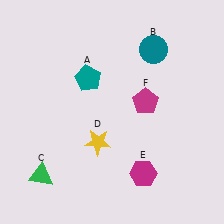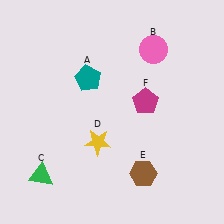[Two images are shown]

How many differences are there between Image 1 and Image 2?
There are 2 differences between the two images.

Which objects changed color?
B changed from teal to pink. E changed from magenta to brown.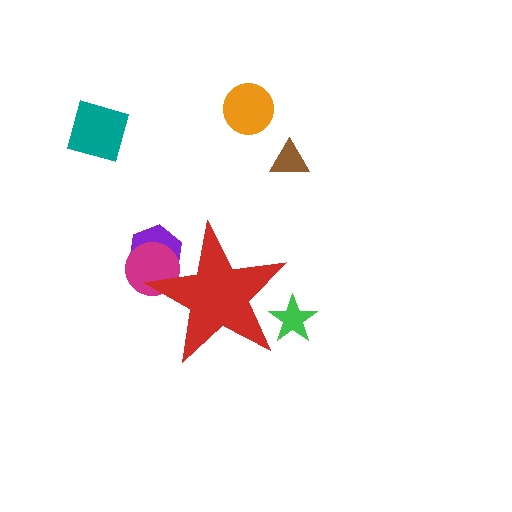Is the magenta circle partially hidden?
Yes, the magenta circle is partially hidden behind the red star.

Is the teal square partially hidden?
No, the teal square is fully visible.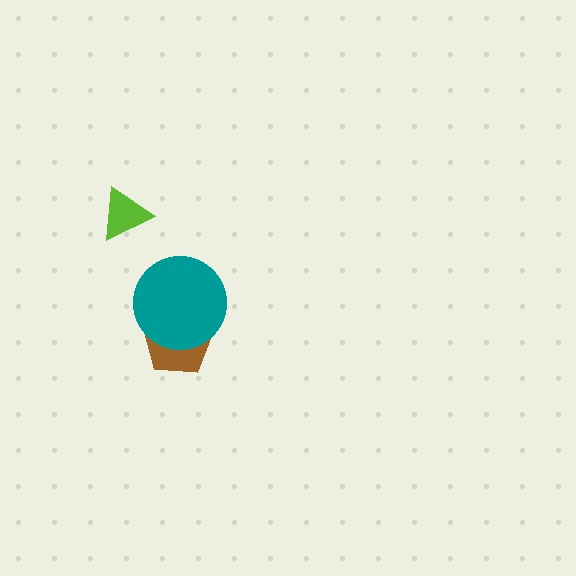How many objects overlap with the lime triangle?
0 objects overlap with the lime triangle.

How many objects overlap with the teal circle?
1 object overlaps with the teal circle.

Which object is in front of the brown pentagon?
The teal circle is in front of the brown pentagon.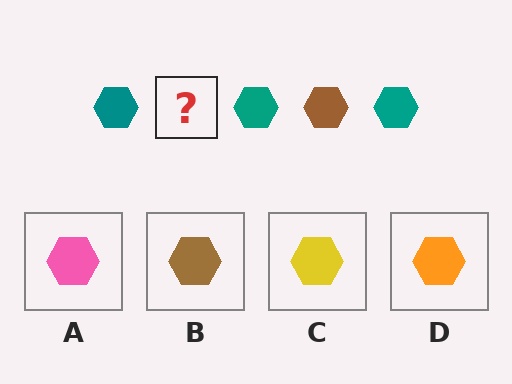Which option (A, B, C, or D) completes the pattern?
B.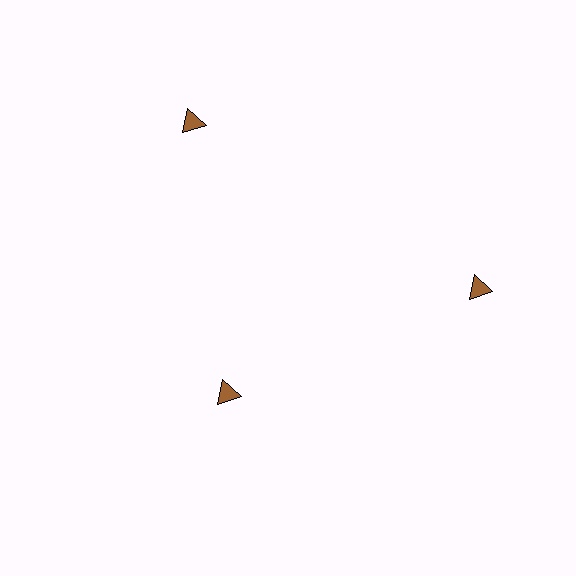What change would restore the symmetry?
The symmetry would be restored by moving it outward, back onto the ring so that all 3 triangles sit at equal angles and equal distance from the center.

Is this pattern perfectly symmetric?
No. The 3 brown triangles are arranged in a ring, but one element near the 7 o'clock position is pulled inward toward the center, breaking the 3-fold rotational symmetry.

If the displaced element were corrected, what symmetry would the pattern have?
It would have 3-fold rotational symmetry — the pattern would map onto itself every 120 degrees.